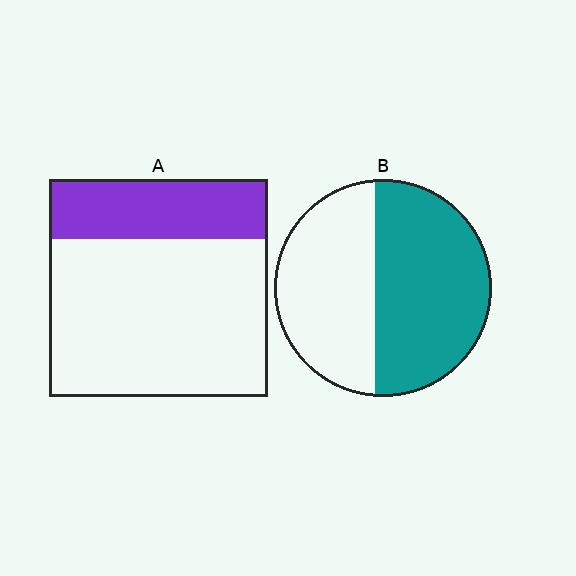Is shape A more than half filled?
No.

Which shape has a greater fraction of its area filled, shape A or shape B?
Shape B.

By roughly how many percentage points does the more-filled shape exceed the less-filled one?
By roughly 25 percentage points (B over A).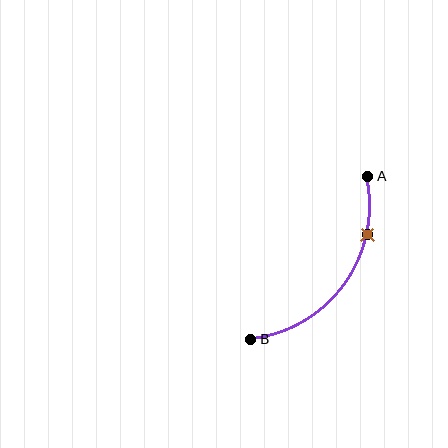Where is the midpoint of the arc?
The arc midpoint is the point on the curve farthest from the straight line joining A and B. It sits below and to the right of that line.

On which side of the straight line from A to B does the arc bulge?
The arc bulges below and to the right of the straight line connecting A and B.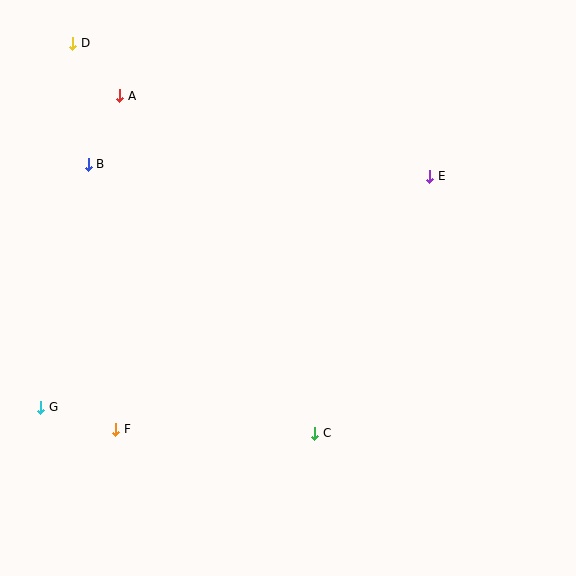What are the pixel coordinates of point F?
Point F is at (116, 429).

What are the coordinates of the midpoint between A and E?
The midpoint between A and E is at (275, 136).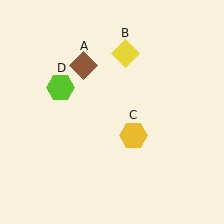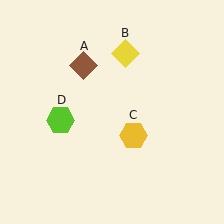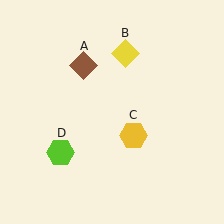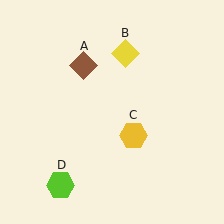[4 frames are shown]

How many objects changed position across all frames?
1 object changed position: lime hexagon (object D).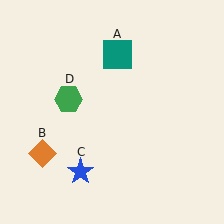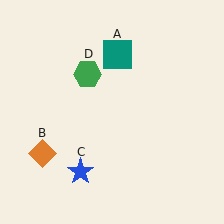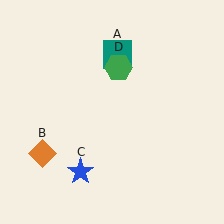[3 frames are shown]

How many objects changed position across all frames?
1 object changed position: green hexagon (object D).